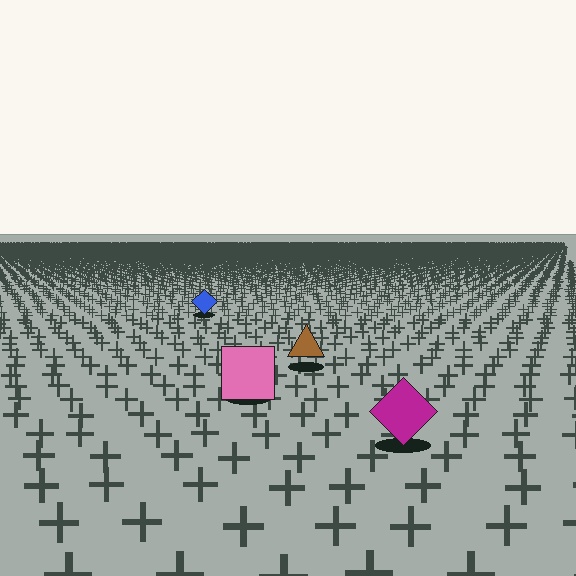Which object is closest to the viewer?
The magenta diamond is closest. The texture marks near it are larger and more spread out.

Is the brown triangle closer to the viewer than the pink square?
No. The pink square is closer — you can tell from the texture gradient: the ground texture is coarser near it.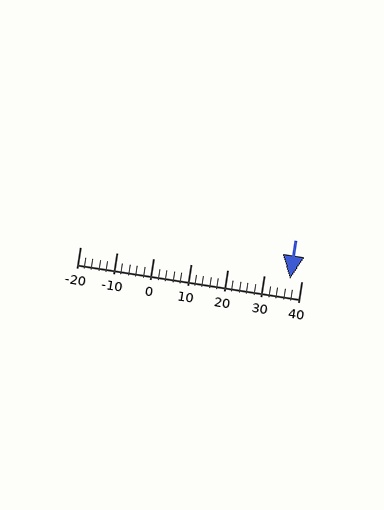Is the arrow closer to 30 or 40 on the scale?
The arrow is closer to 40.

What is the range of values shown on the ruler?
The ruler shows values from -20 to 40.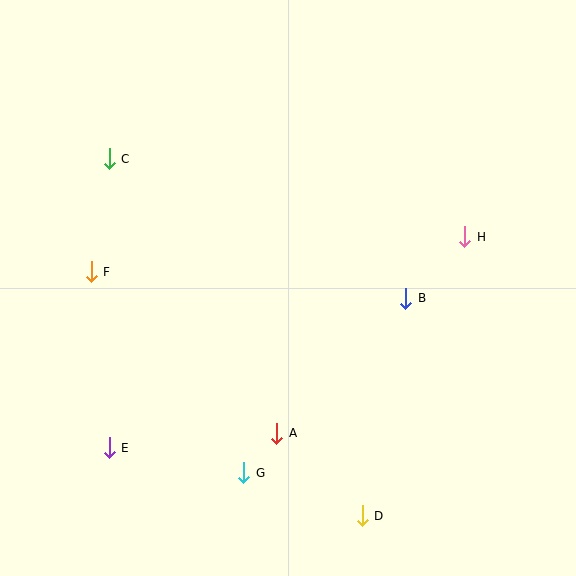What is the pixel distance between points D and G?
The distance between D and G is 126 pixels.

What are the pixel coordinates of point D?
Point D is at (362, 516).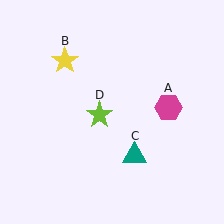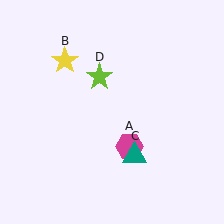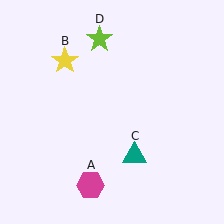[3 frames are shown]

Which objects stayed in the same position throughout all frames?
Yellow star (object B) and teal triangle (object C) remained stationary.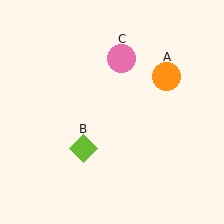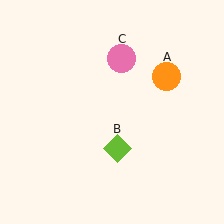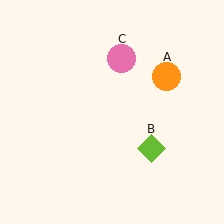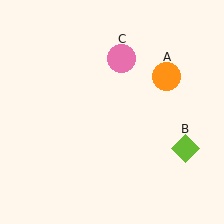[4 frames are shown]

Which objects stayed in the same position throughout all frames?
Orange circle (object A) and pink circle (object C) remained stationary.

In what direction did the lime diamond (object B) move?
The lime diamond (object B) moved right.